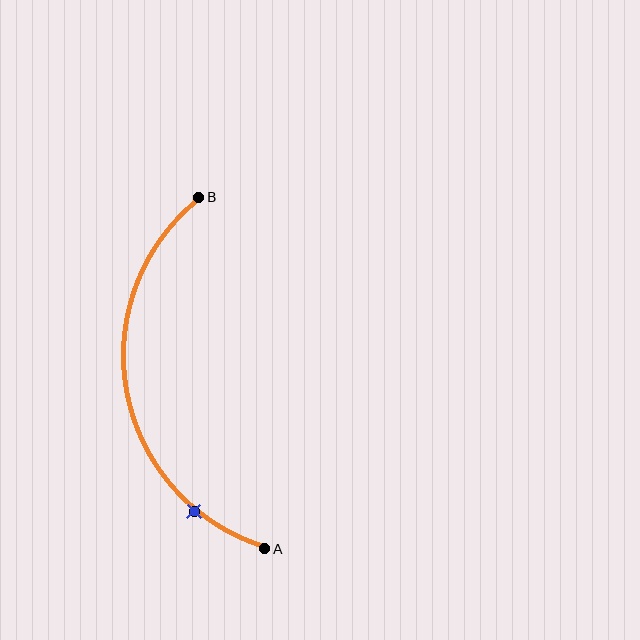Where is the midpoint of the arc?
The arc midpoint is the point on the curve farthest from the straight line joining A and B. It sits to the left of that line.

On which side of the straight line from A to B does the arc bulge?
The arc bulges to the left of the straight line connecting A and B.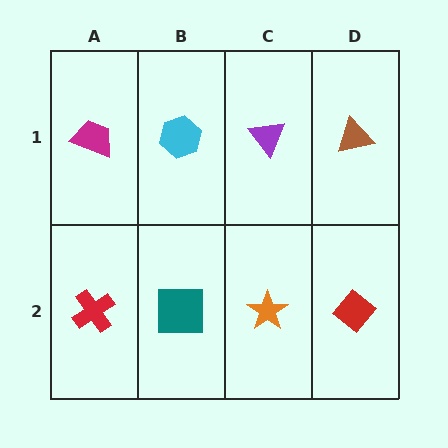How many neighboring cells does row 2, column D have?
2.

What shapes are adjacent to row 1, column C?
An orange star (row 2, column C), a cyan hexagon (row 1, column B), a brown triangle (row 1, column D).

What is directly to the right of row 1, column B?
A purple triangle.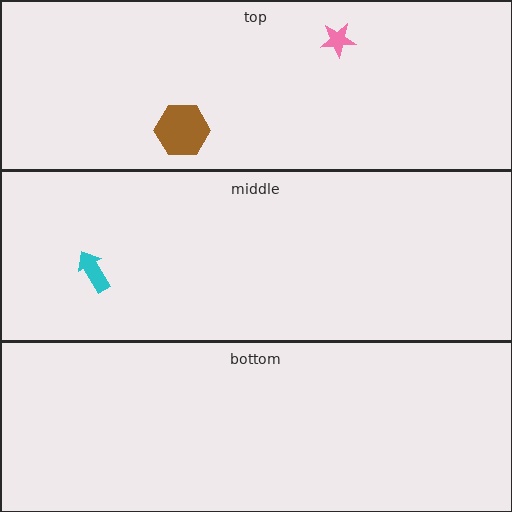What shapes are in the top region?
The brown hexagon, the pink star.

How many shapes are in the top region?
2.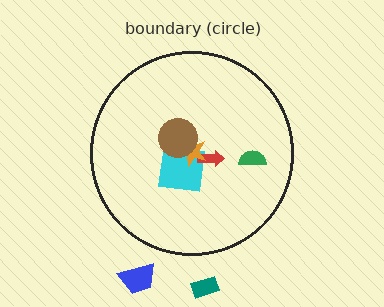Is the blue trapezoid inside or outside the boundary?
Outside.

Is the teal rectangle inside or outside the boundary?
Outside.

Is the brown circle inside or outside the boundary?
Inside.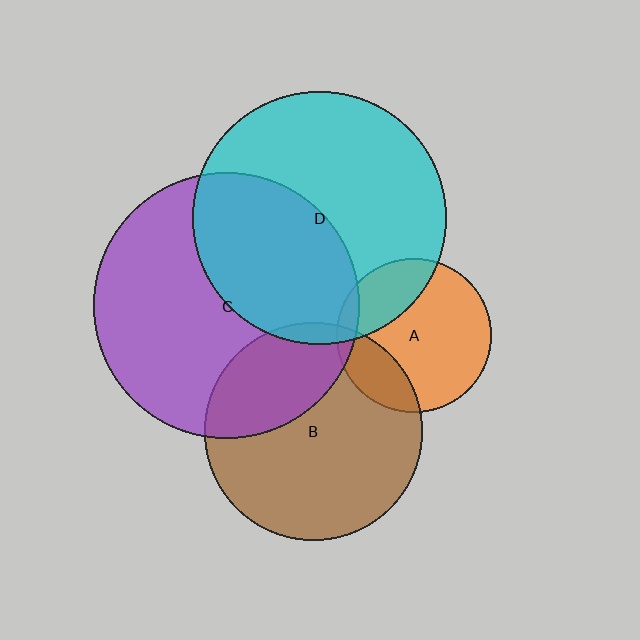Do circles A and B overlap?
Yes.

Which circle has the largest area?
Circle C (purple).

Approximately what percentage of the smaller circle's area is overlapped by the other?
Approximately 20%.